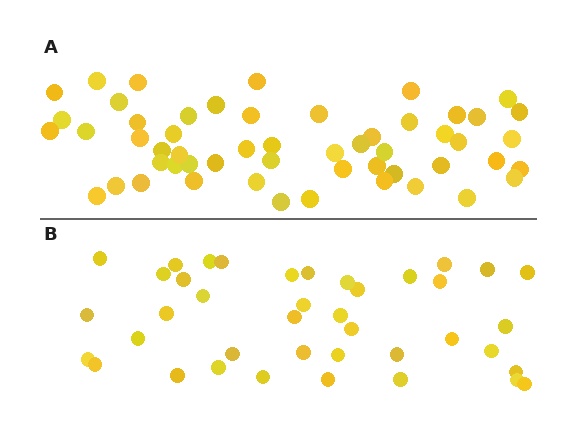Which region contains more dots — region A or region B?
Region A (the top region) has more dots.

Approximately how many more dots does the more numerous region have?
Region A has approximately 15 more dots than region B.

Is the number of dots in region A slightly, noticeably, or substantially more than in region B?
Region A has noticeably more, but not dramatically so. The ratio is roughly 1.4 to 1.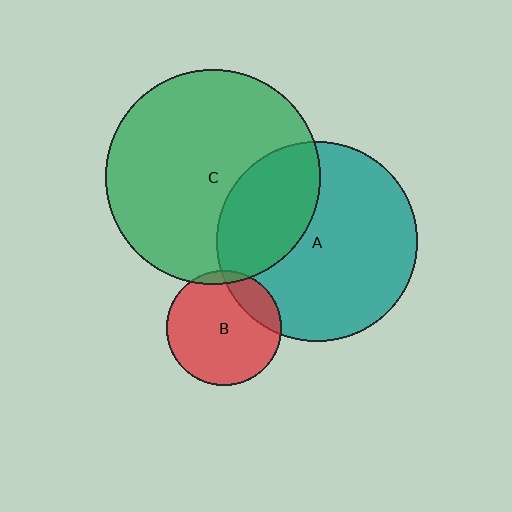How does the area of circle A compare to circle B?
Approximately 3.0 times.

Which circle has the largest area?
Circle C (green).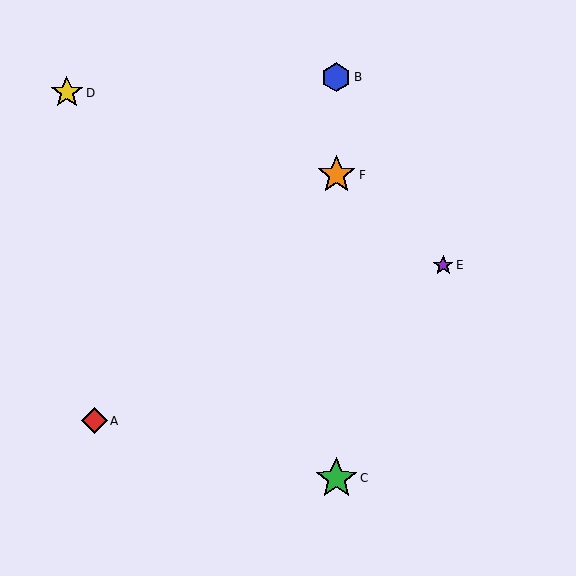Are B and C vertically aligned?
Yes, both are at x≈336.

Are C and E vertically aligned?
No, C is at x≈336 and E is at x≈443.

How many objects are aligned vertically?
3 objects (B, C, F) are aligned vertically.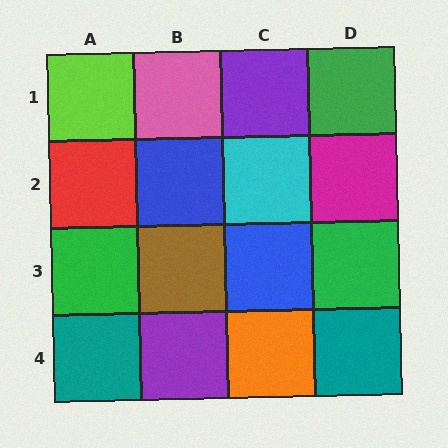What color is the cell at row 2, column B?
Blue.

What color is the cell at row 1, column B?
Pink.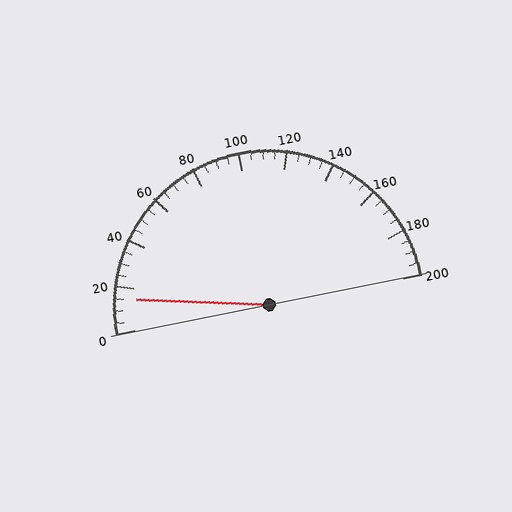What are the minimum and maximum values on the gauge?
The gauge ranges from 0 to 200.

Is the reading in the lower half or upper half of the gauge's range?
The reading is in the lower half of the range (0 to 200).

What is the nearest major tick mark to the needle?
The nearest major tick mark is 20.